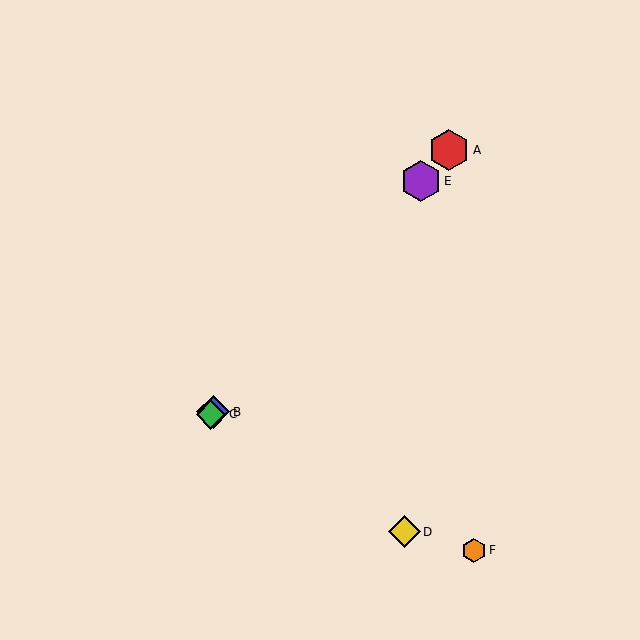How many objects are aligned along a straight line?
4 objects (A, B, C, E) are aligned along a straight line.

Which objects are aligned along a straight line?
Objects A, B, C, E are aligned along a straight line.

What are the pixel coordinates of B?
Object B is at (213, 412).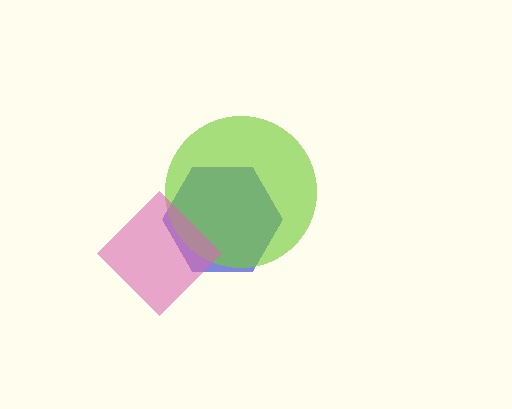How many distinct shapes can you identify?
There are 3 distinct shapes: a blue hexagon, a lime circle, a pink diamond.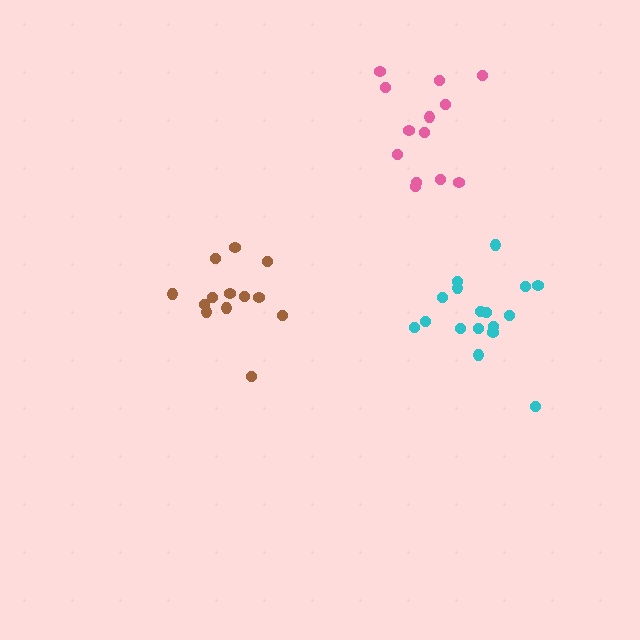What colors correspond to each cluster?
The clusters are colored: brown, pink, cyan.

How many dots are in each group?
Group 1: 13 dots, Group 2: 13 dots, Group 3: 17 dots (43 total).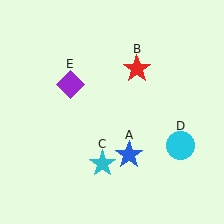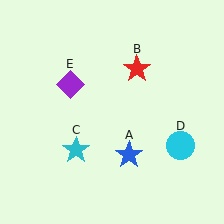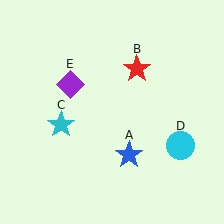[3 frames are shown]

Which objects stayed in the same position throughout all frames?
Blue star (object A) and red star (object B) and cyan circle (object D) and purple diamond (object E) remained stationary.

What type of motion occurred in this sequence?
The cyan star (object C) rotated clockwise around the center of the scene.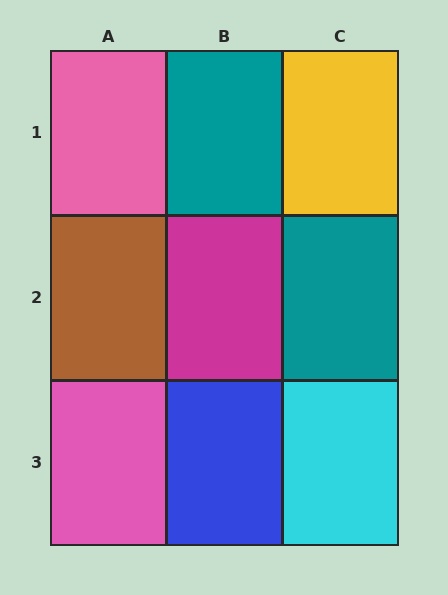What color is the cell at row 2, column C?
Teal.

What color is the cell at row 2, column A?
Brown.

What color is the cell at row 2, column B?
Magenta.